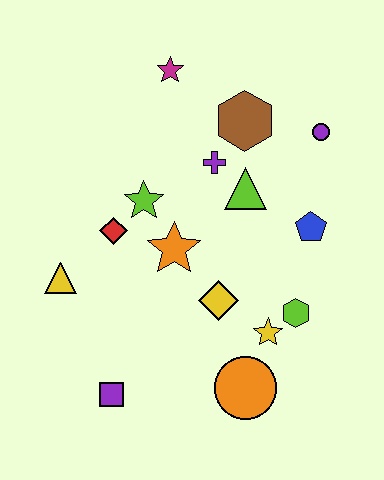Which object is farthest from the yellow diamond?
The magenta star is farthest from the yellow diamond.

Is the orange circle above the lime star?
No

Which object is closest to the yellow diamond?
The yellow star is closest to the yellow diamond.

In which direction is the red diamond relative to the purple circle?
The red diamond is to the left of the purple circle.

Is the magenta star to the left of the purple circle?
Yes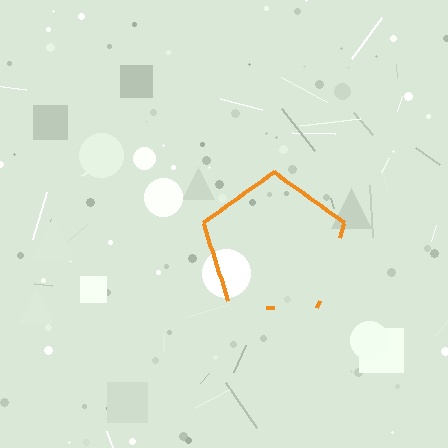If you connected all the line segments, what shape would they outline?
They would outline a pentagon.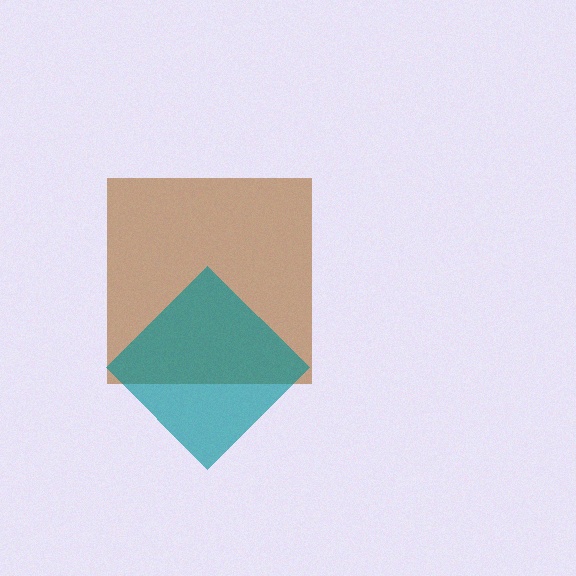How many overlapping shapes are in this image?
There are 2 overlapping shapes in the image.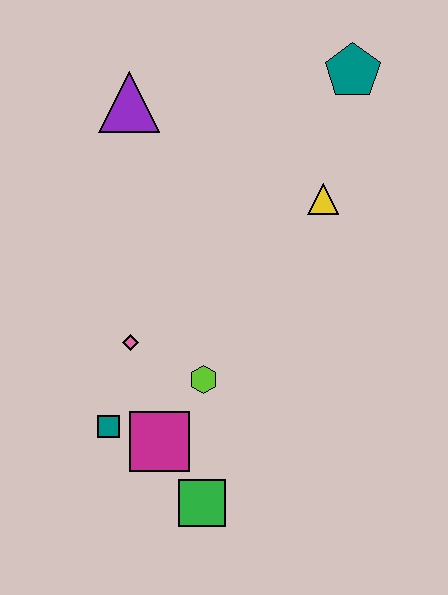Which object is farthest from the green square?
The teal pentagon is farthest from the green square.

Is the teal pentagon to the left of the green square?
No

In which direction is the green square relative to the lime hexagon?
The green square is below the lime hexagon.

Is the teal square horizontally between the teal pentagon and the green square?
No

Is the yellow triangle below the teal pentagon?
Yes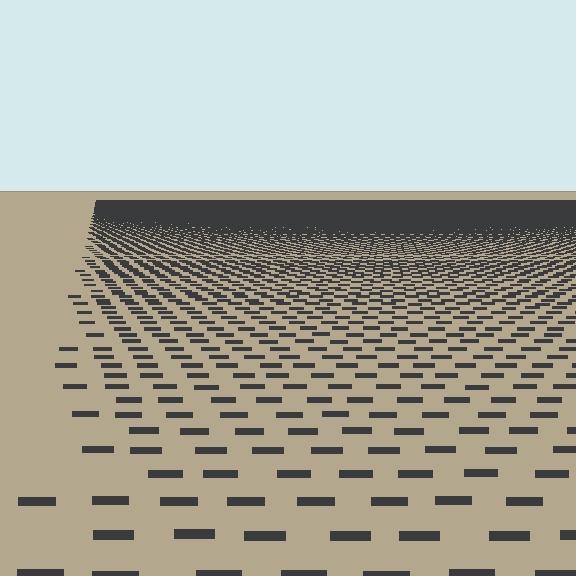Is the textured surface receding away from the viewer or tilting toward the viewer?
The surface is receding away from the viewer. Texture elements get smaller and denser toward the top.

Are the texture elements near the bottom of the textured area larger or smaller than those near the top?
Larger. Near the bottom, elements are closer to the viewer and appear at a bigger on-screen size.